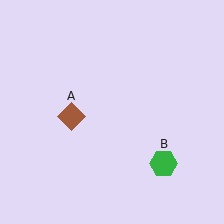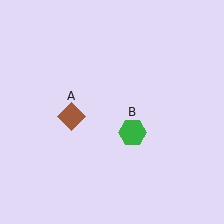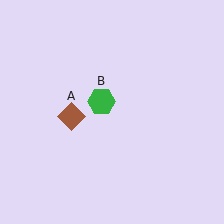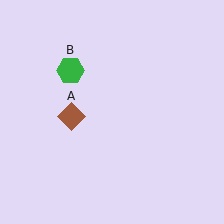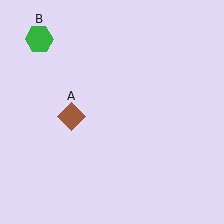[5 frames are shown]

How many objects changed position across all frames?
1 object changed position: green hexagon (object B).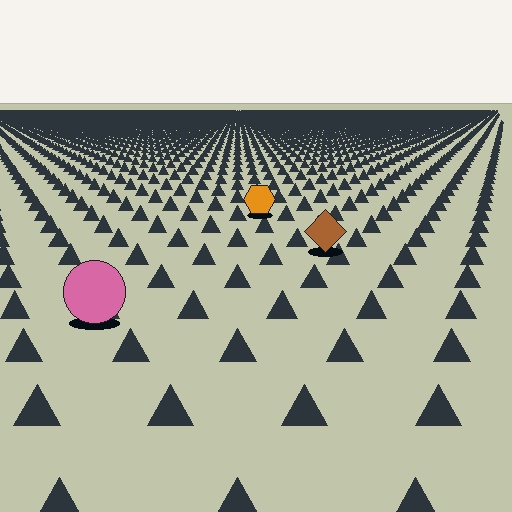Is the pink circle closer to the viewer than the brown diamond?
Yes. The pink circle is closer — you can tell from the texture gradient: the ground texture is coarser near it.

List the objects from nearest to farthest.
From nearest to farthest: the pink circle, the brown diamond, the orange hexagon.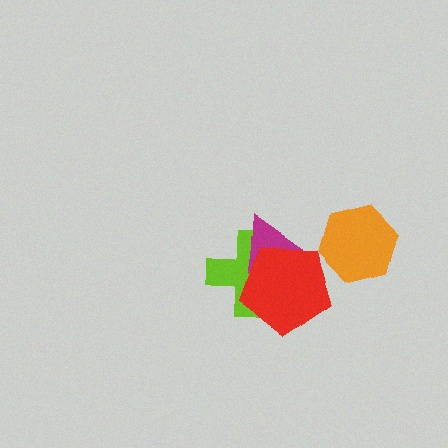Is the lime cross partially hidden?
Yes, it is partially covered by another shape.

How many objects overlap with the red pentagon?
2 objects overlap with the red pentagon.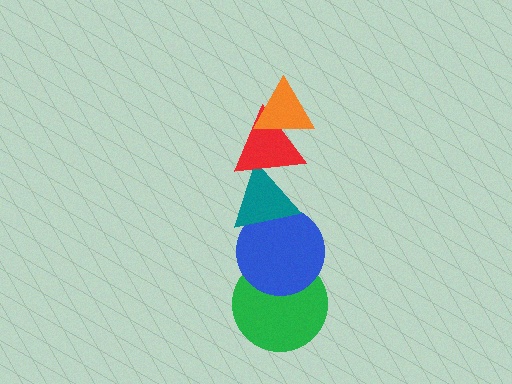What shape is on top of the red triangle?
The orange triangle is on top of the red triangle.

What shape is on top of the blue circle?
The teal triangle is on top of the blue circle.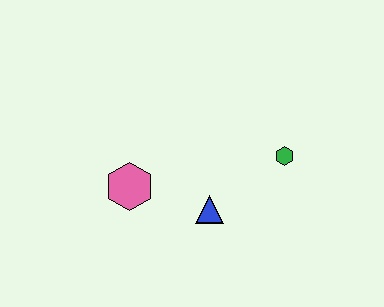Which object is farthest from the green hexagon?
The pink hexagon is farthest from the green hexagon.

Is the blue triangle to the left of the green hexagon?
Yes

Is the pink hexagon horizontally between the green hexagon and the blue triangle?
No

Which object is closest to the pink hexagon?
The blue triangle is closest to the pink hexagon.